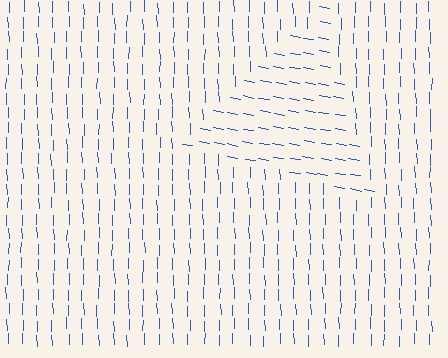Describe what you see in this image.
The image is filled with small blue line segments. A triangle region in the image has lines oriented differently from the surrounding lines, creating a visible texture boundary.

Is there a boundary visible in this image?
Yes, there is a texture boundary formed by a change in line orientation.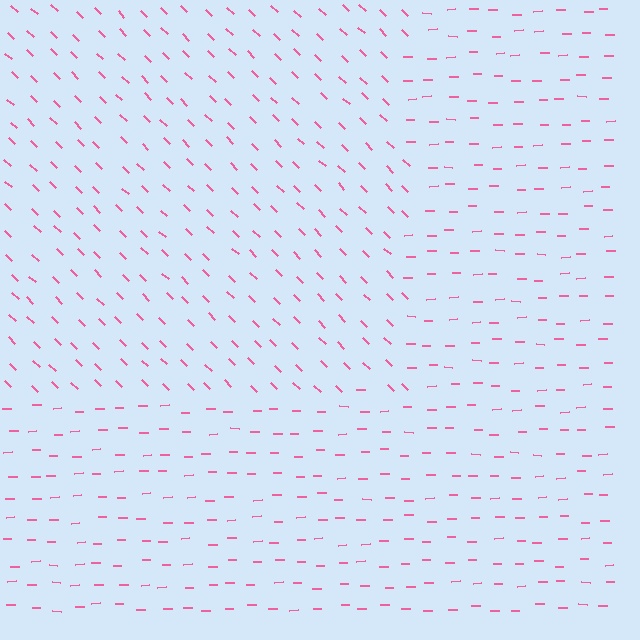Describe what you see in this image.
The image is filled with small pink line segments. A rectangle region in the image has lines oriented differently from the surrounding lines, creating a visible texture boundary.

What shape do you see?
I see a rectangle.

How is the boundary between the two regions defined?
The boundary is defined purely by a change in line orientation (approximately 45 degrees difference). All lines are the same color and thickness.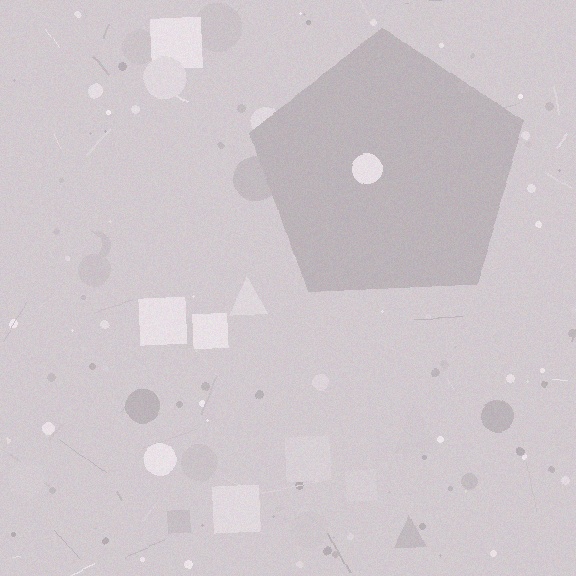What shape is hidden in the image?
A pentagon is hidden in the image.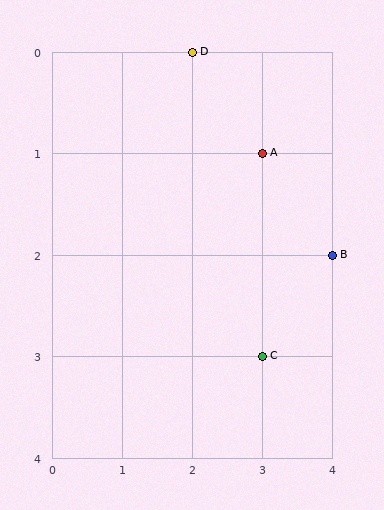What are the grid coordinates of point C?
Point C is at grid coordinates (3, 3).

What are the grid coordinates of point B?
Point B is at grid coordinates (4, 2).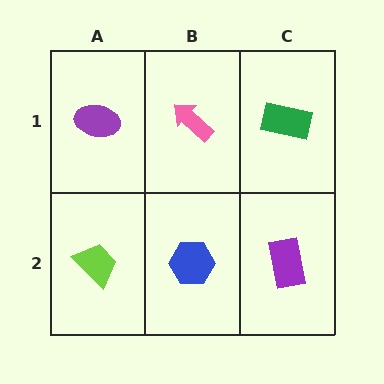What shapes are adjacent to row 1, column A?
A lime trapezoid (row 2, column A), a pink arrow (row 1, column B).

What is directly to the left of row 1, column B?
A purple ellipse.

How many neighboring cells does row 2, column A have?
2.